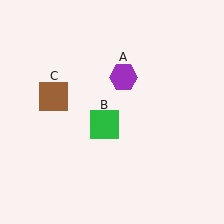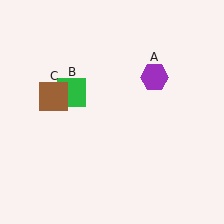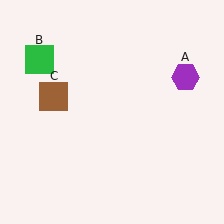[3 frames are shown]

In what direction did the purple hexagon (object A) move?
The purple hexagon (object A) moved right.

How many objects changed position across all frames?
2 objects changed position: purple hexagon (object A), green square (object B).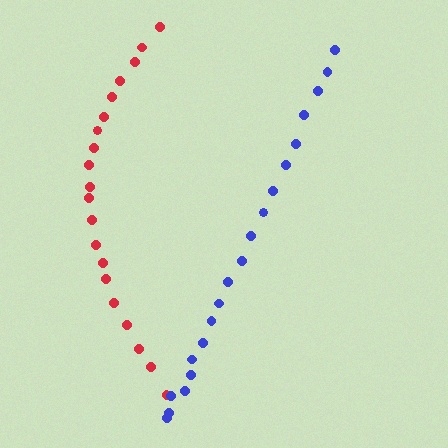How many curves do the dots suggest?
There are 2 distinct paths.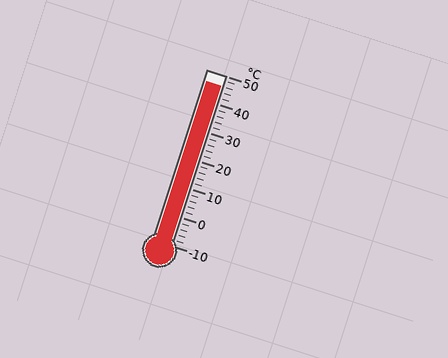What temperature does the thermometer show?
The thermometer shows approximately 46°C.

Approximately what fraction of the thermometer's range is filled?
The thermometer is filled to approximately 95% of its range.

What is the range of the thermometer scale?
The thermometer scale ranges from -10°C to 50°C.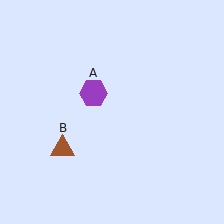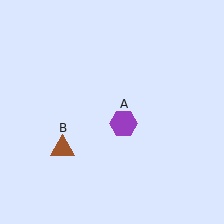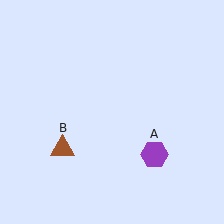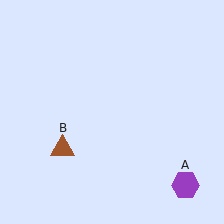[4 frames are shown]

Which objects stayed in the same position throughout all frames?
Brown triangle (object B) remained stationary.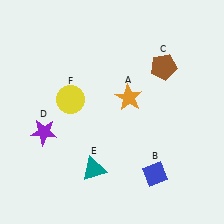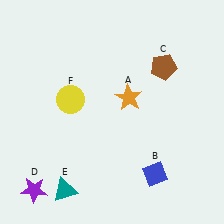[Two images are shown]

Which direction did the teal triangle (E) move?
The teal triangle (E) moved left.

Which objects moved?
The objects that moved are: the purple star (D), the teal triangle (E).